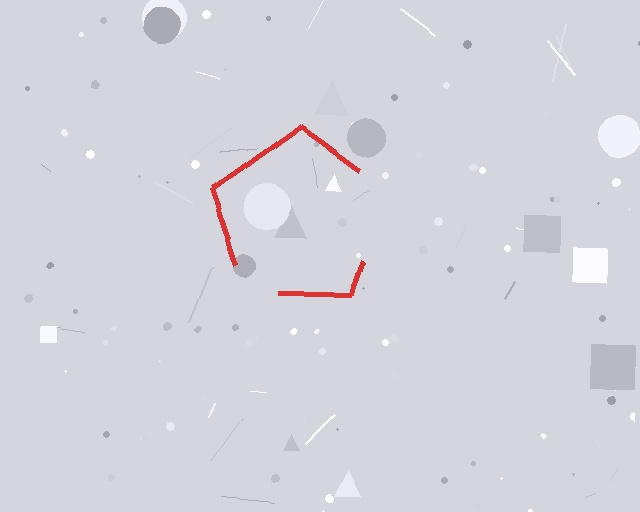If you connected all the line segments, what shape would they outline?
They would outline a pentagon.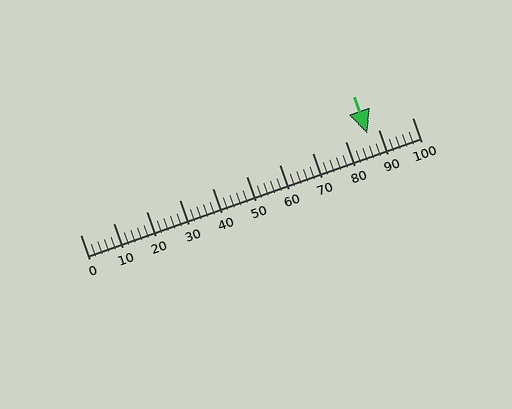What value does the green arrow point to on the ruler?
The green arrow points to approximately 86.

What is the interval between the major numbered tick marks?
The major tick marks are spaced 10 units apart.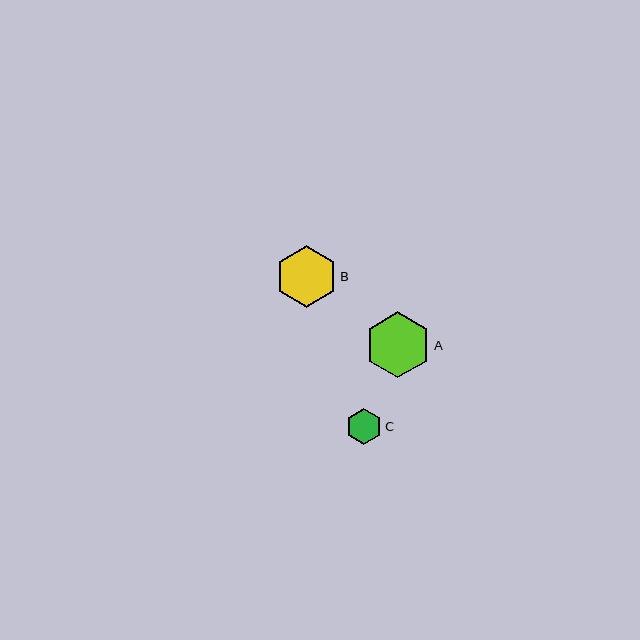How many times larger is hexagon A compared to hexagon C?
Hexagon A is approximately 1.8 times the size of hexagon C.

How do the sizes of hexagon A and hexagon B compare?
Hexagon A and hexagon B are approximately the same size.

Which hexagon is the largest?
Hexagon A is the largest with a size of approximately 66 pixels.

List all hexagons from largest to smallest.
From largest to smallest: A, B, C.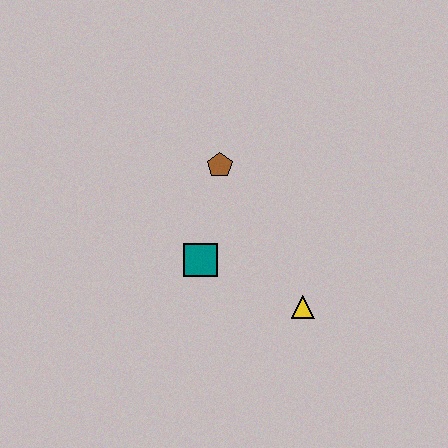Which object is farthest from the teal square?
The yellow triangle is farthest from the teal square.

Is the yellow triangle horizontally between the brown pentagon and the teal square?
No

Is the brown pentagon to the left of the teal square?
No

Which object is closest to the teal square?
The brown pentagon is closest to the teal square.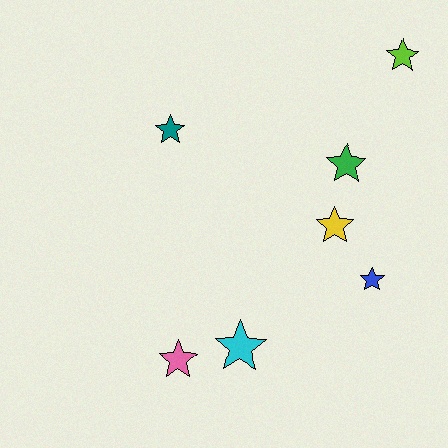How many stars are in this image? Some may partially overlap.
There are 7 stars.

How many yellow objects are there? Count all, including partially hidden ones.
There is 1 yellow object.